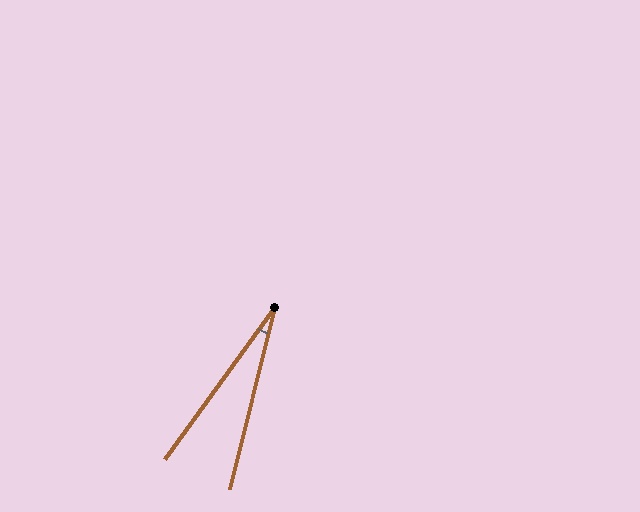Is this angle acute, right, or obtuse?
It is acute.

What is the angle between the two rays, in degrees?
Approximately 22 degrees.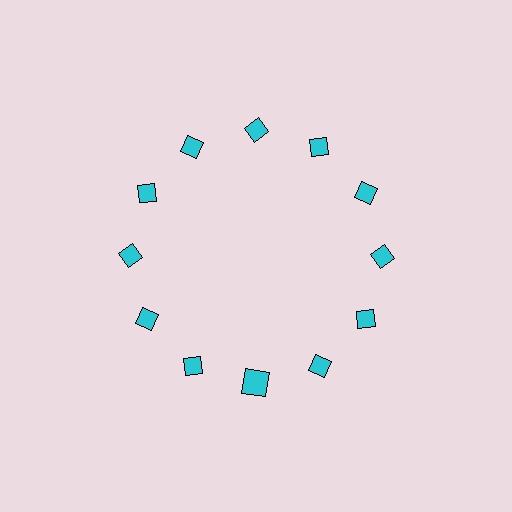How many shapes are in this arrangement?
There are 12 shapes arranged in a ring pattern.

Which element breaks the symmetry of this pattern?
The cyan square at roughly the 6 o'clock position breaks the symmetry. All other shapes are cyan diamonds.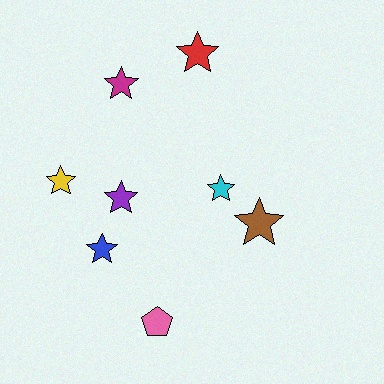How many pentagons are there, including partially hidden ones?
There is 1 pentagon.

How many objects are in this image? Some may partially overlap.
There are 8 objects.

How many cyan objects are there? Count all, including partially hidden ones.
There is 1 cyan object.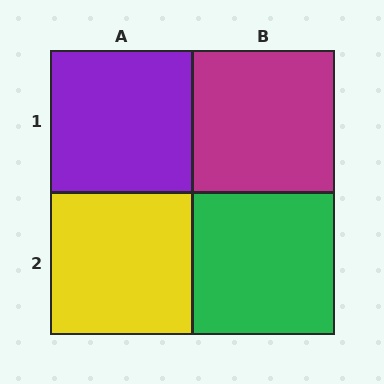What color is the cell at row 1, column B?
Magenta.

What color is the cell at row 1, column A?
Purple.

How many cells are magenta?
1 cell is magenta.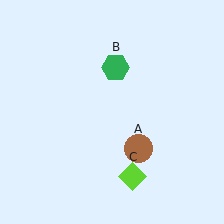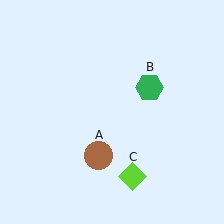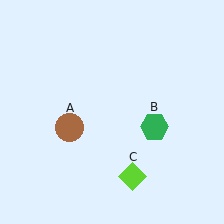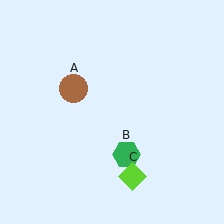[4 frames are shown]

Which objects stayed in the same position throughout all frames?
Lime diamond (object C) remained stationary.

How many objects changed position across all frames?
2 objects changed position: brown circle (object A), green hexagon (object B).